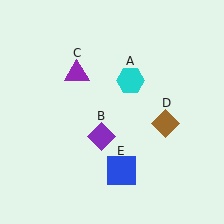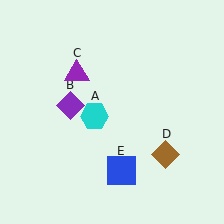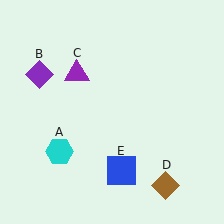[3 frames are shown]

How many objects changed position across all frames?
3 objects changed position: cyan hexagon (object A), purple diamond (object B), brown diamond (object D).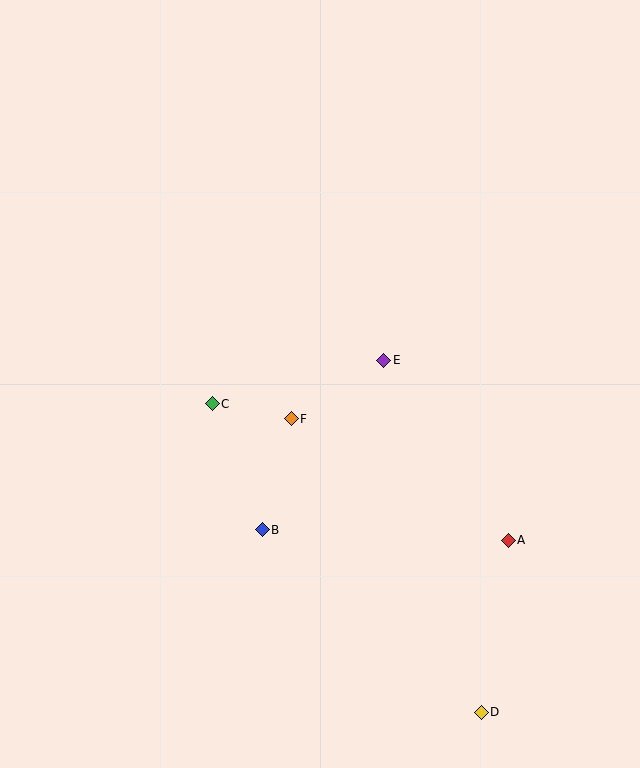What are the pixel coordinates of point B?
Point B is at (262, 530).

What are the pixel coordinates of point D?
Point D is at (481, 712).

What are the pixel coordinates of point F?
Point F is at (291, 419).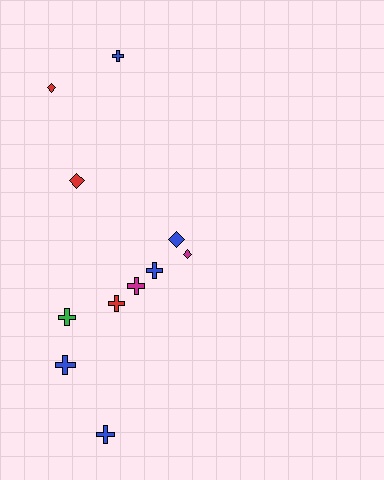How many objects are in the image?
There are 11 objects.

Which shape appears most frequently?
Cross, with 7 objects.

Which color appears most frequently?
Blue, with 5 objects.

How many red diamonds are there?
There are 2 red diamonds.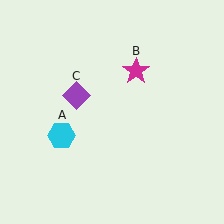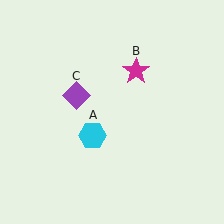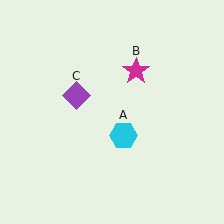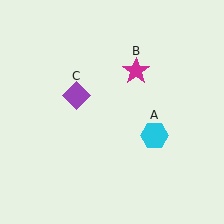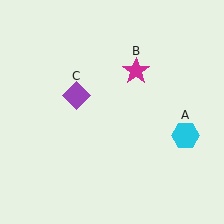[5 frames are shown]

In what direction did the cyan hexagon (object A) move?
The cyan hexagon (object A) moved right.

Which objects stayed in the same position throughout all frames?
Magenta star (object B) and purple diamond (object C) remained stationary.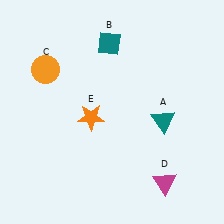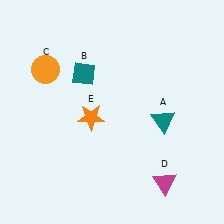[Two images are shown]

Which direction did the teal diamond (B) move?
The teal diamond (B) moved down.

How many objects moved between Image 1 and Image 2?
1 object moved between the two images.